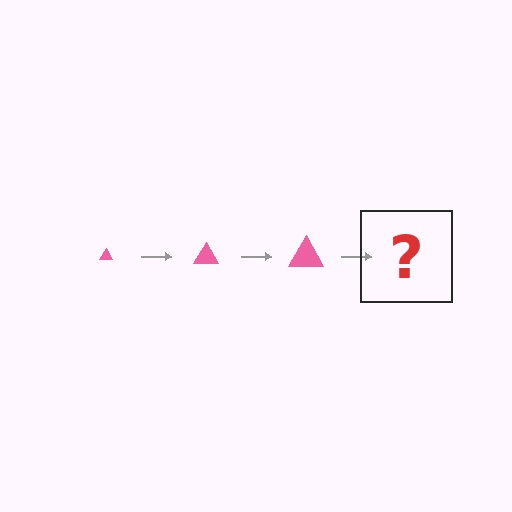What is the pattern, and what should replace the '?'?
The pattern is that the triangle gets progressively larger each step. The '?' should be a pink triangle, larger than the previous one.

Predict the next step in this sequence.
The next step is a pink triangle, larger than the previous one.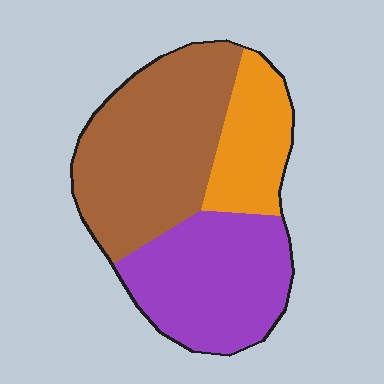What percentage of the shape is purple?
Purple covers about 35% of the shape.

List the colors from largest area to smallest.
From largest to smallest: brown, purple, orange.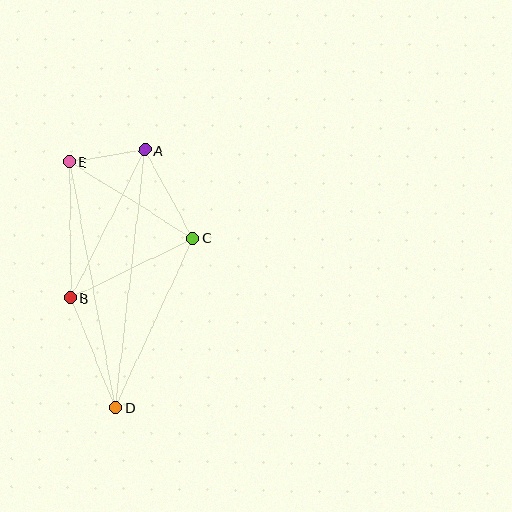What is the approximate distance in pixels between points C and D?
The distance between C and D is approximately 186 pixels.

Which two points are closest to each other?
Points A and E are closest to each other.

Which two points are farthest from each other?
Points A and D are farthest from each other.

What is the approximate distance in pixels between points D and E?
The distance between D and E is approximately 250 pixels.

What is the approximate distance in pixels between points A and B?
The distance between A and B is approximately 165 pixels.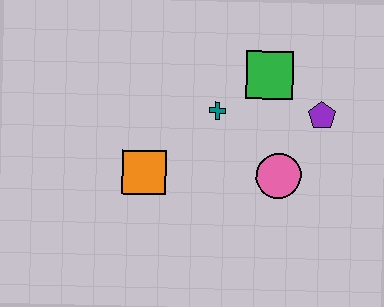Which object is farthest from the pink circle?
The orange square is farthest from the pink circle.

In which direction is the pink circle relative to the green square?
The pink circle is below the green square.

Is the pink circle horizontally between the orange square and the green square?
No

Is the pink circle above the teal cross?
No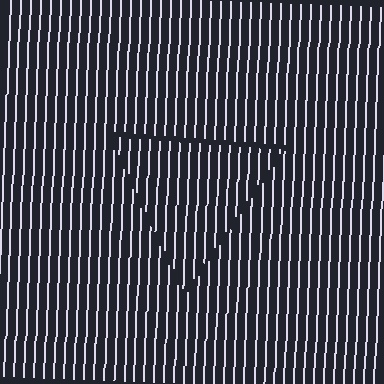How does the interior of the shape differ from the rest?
The interior of the shape contains the same grating, shifted by half a period — the contour is defined by the phase discontinuity where line-ends from the inner and outer gratings abut.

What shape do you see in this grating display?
An illusory triangle. The interior of the shape contains the same grating, shifted by half a period — the contour is defined by the phase discontinuity where line-ends from the inner and outer gratings abut.